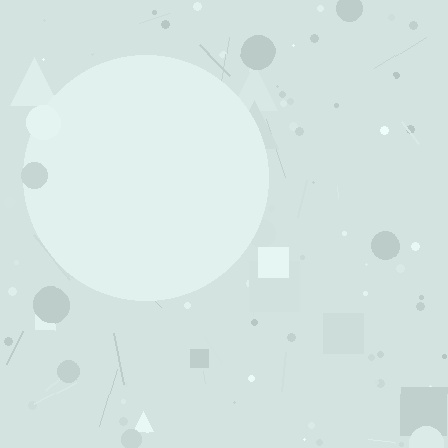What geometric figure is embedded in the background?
A circle is embedded in the background.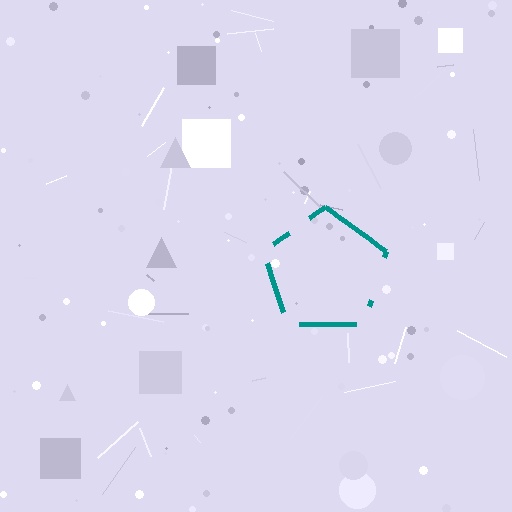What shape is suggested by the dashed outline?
The dashed outline suggests a pentagon.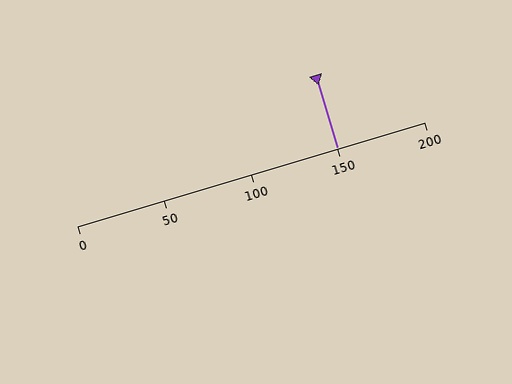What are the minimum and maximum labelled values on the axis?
The axis runs from 0 to 200.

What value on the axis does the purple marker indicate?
The marker indicates approximately 150.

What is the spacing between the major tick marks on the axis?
The major ticks are spaced 50 apart.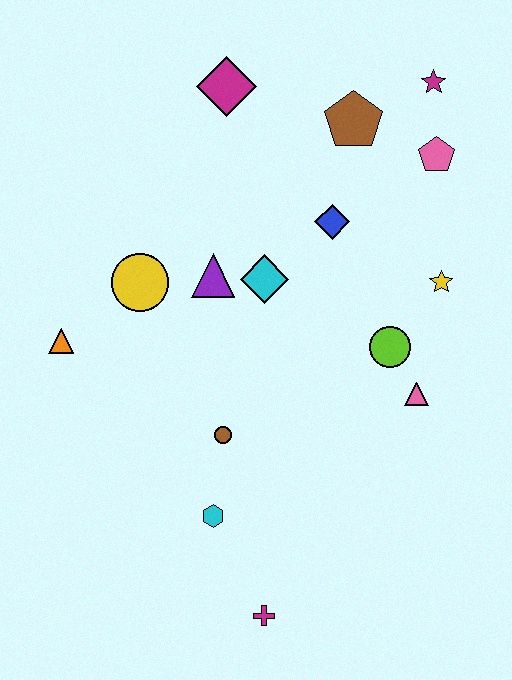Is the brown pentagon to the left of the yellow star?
Yes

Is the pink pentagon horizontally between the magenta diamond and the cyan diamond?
No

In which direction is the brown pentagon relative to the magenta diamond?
The brown pentagon is to the right of the magenta diamond.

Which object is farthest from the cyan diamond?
The magenta cross is farthest from the cyan diamond.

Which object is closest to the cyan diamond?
The purple triangle is closest to the cyan diamond.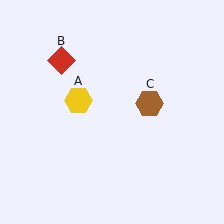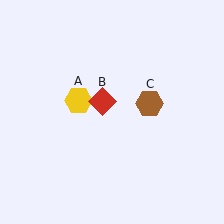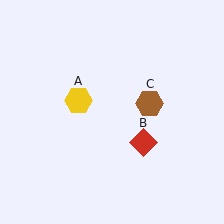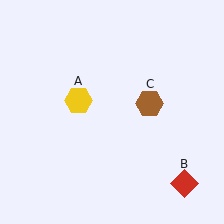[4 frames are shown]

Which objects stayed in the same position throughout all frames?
Yellow hexagon (object A) and brown hexagon (object C) remained stationary.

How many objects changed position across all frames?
1 object changed position: red diamond (object B).